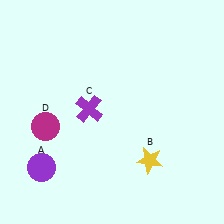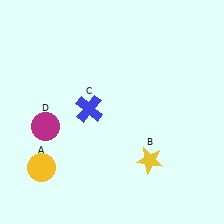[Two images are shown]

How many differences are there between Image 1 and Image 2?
There are 2 differences between the two images.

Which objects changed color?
A changed from purple to yellow. C changed from purple to blue.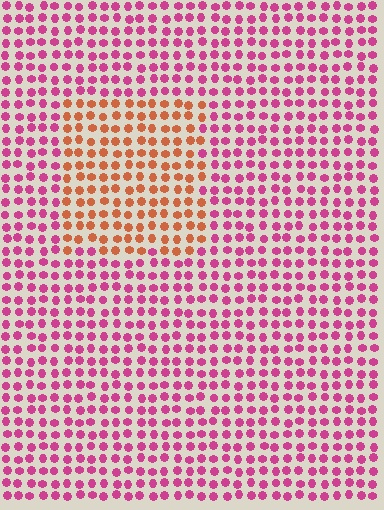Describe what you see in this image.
The image is filled with small magenta elements in a uniform arrangement. A rectangle-shaped region is visible where the elements are tinted to a slightly different hue, forming a subtle color boundary.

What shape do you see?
I see a rectangle.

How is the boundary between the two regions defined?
The boundary is defined purely by a slight shift in hue (about 51 degrees). Spacing, size, and orientation are identical on both sides.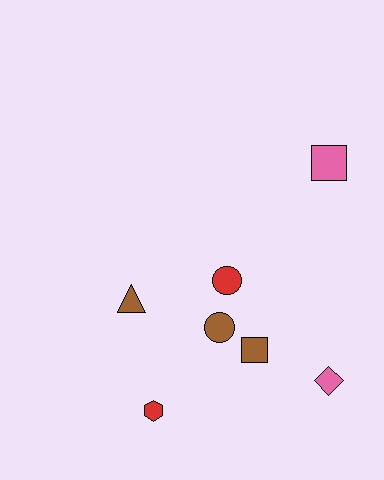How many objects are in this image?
There are 7 objects.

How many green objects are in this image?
There are no green objects.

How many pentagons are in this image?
There are no pentagons.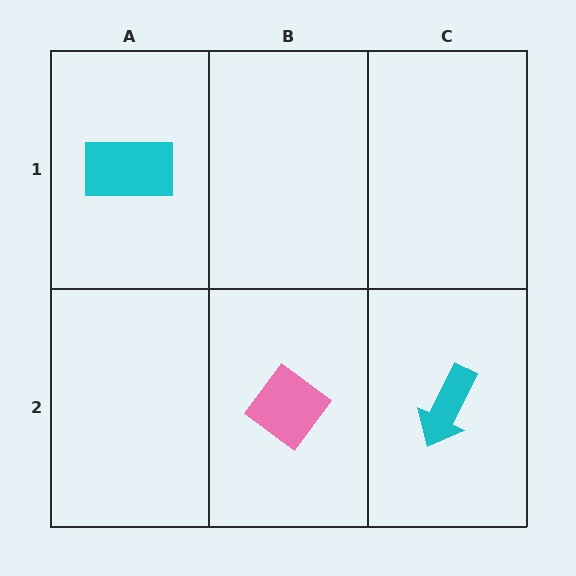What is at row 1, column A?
A cyan rectangle.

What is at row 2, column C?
A cyan arrow.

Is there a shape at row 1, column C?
No, that cell is empty.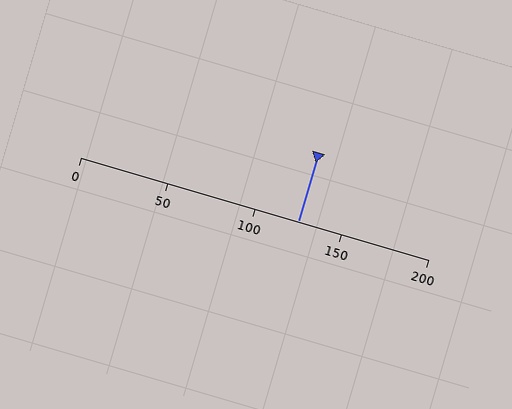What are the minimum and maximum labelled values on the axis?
The axis runs from 0 to 200.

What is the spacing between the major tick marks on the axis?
The major ticks are spaced 50 apart.